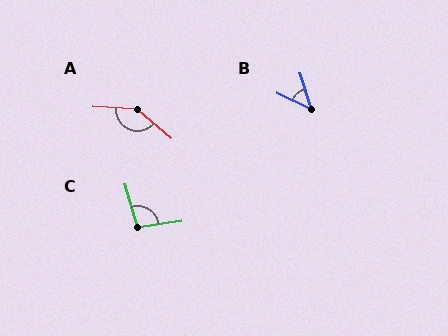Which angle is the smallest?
B, at approximately 46 degrees.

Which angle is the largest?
A, at approximately 143 degrees.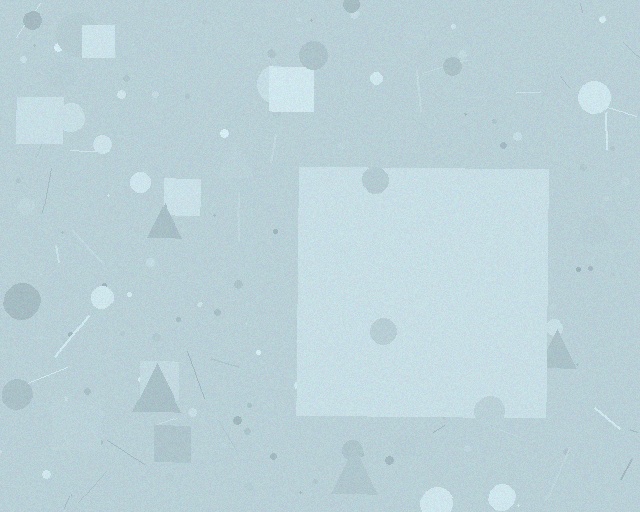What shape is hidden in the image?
A square is hidden in the image.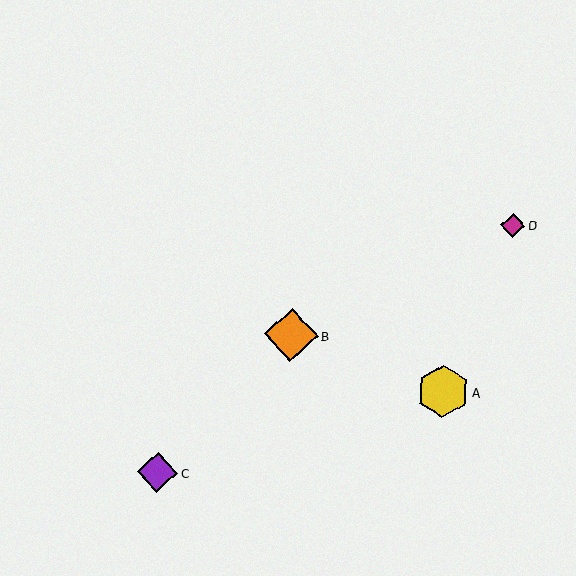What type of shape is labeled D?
Shape D is a magenta diamond.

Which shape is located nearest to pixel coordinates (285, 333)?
The orange diamond (labeled B) at (291, 335) is nearest to that location.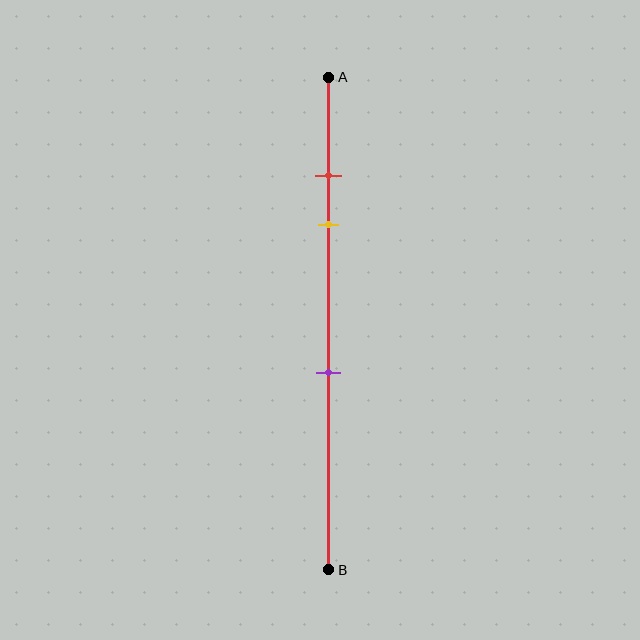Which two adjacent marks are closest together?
The red and yellow marks are the closest adjacent pair.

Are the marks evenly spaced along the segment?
No, the marks are not evenly spaced.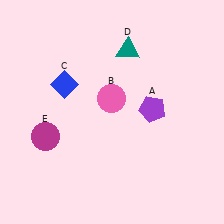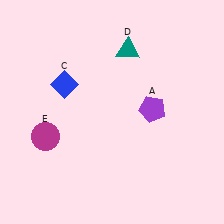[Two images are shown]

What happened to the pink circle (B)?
The pink circle (B) was removed in Image 2. It was in the top-left area of Image 1.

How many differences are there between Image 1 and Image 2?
There is 1 difference between the two images.